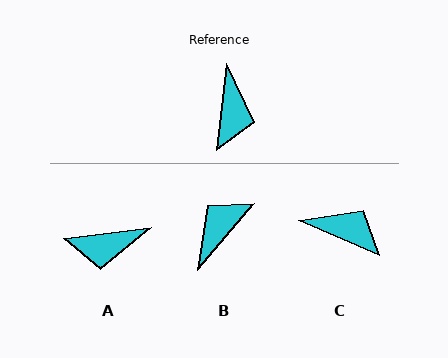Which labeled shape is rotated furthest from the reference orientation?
B, about 146 degrees away.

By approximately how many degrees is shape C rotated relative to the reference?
Approximately 73 degrees counter-clockwise.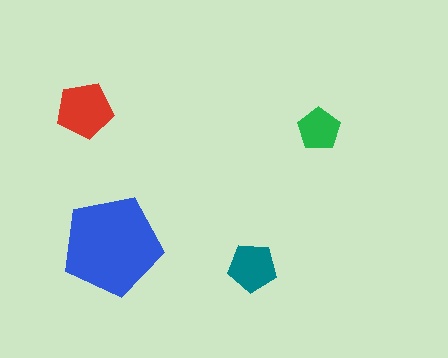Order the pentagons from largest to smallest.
the blue one, the red one, the teal one, the green one.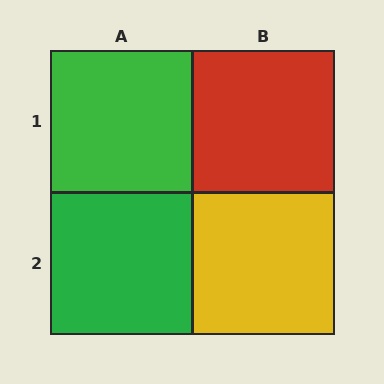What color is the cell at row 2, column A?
Green.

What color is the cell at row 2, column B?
Yellow.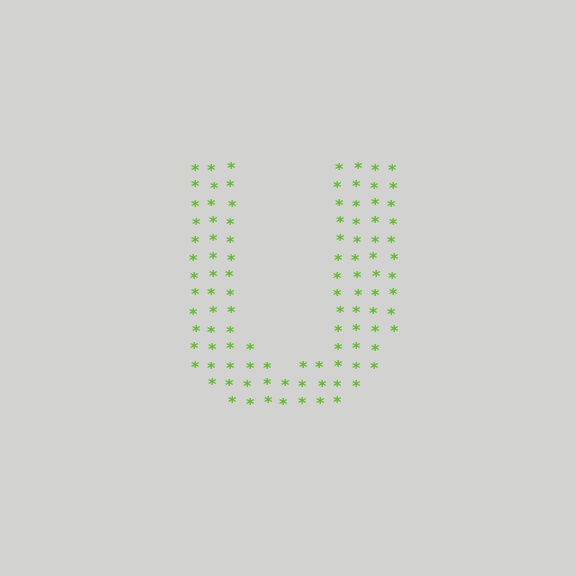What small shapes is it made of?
It is made of small asterisks.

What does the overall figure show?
The overall figure shows the letter U.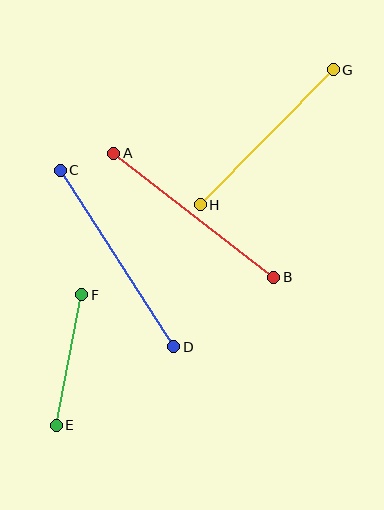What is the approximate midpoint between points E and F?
The midpoint is at approximately (69, 360) pixels.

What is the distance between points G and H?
The distance is approximately 190 pixels.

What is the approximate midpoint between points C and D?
The midpoint is at approximately (117, 259) pixels.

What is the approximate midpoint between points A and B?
The midpoint is at approximately (194, 215) pixels.